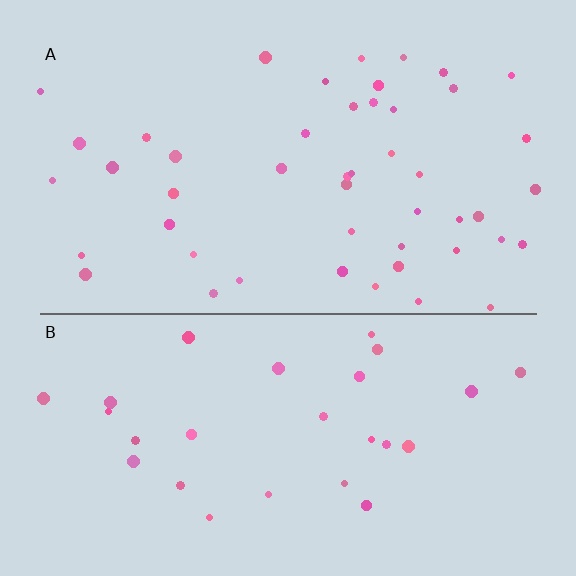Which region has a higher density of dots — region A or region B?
A (the top).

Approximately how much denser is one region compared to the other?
Approximately 1.7× — region A over region B.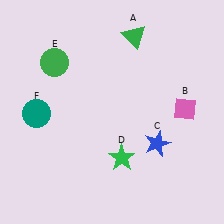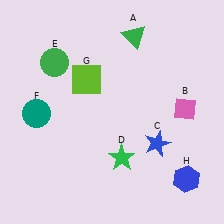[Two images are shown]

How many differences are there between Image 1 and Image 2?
There are 2 differences between the two images.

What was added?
A lime square (G), a blue hexagon (H) were added in Image 2.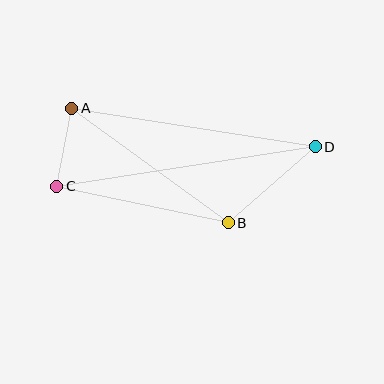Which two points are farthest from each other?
Points C and D are farthest from each other.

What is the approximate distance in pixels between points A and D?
The distance between A and D is approximately 247 pixels.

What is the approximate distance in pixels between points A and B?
The distance between A and B is approximately 194 pixels.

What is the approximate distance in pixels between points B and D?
The distance between B and D is approximately 116 pixels.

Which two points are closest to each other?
Points A and C are closest to each other.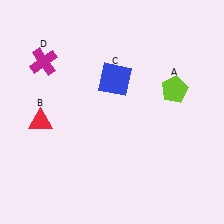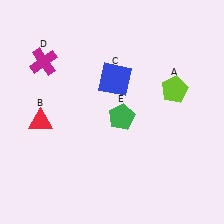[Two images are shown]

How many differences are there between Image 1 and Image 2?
There is 1 difference between the two images.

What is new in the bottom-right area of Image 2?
A green pentagon (E) was added in the bottom-right area of Image 2.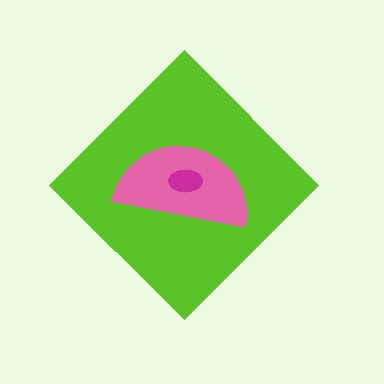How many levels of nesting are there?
3.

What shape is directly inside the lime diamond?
The pink semicircle.